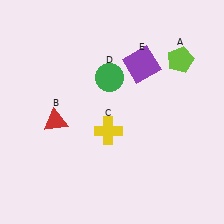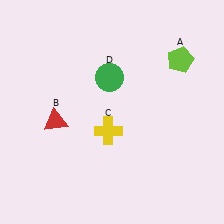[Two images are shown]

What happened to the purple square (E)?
The purple square (E) was removed in Image 2. It was in the top-right area of Image 1.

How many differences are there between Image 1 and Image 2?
There is 1 difference between the two images.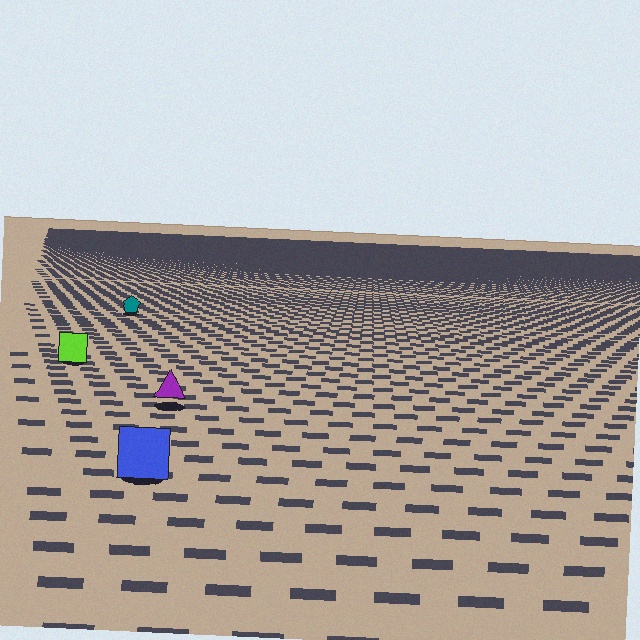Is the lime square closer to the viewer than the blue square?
No. The blue square is closer — you can tell from the texture gradient: the ground texture is coarser near it.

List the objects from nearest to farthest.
From nearest to farthest: the blue square, the purple triangle, the lime square, the teal pentagon.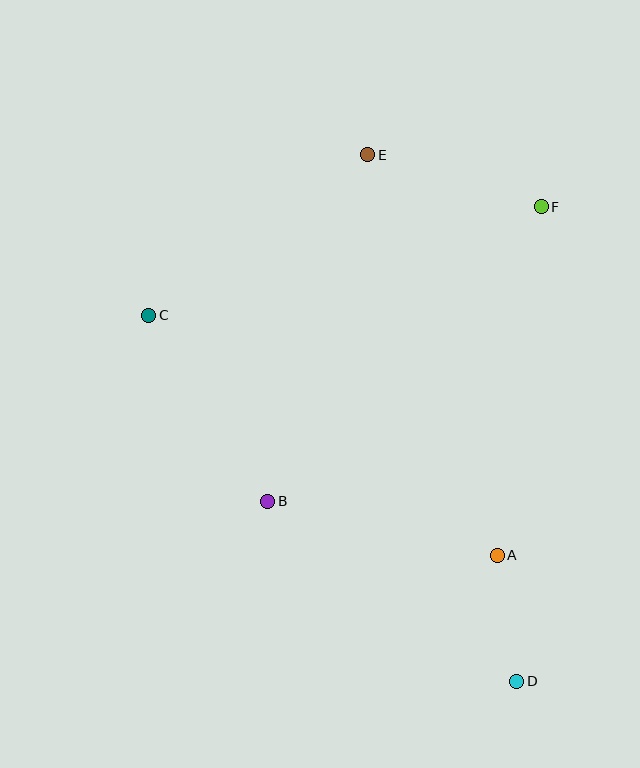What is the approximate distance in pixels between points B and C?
The distance between B and C is approximately 221 pixels.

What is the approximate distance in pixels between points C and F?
The distance between C and F is approximately 407 pixels.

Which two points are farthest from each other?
Points D and E are farthest from each other.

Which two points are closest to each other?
Points A and D are closest to each other.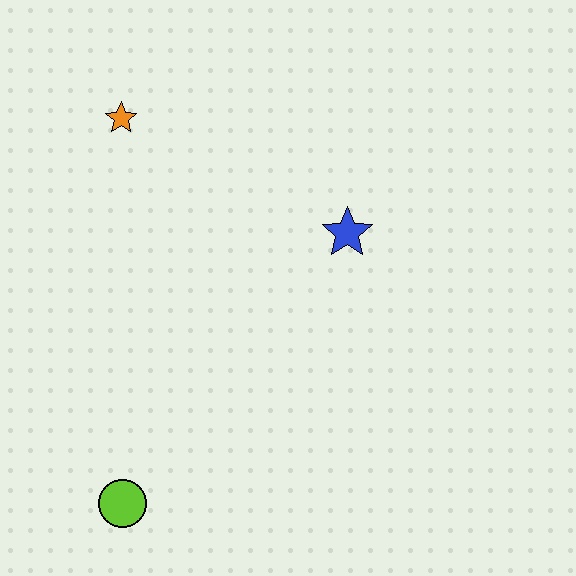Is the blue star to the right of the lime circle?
Yes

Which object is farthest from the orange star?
The lime circle is farthest from the orange star.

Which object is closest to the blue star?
The orange star is closest to the blue star.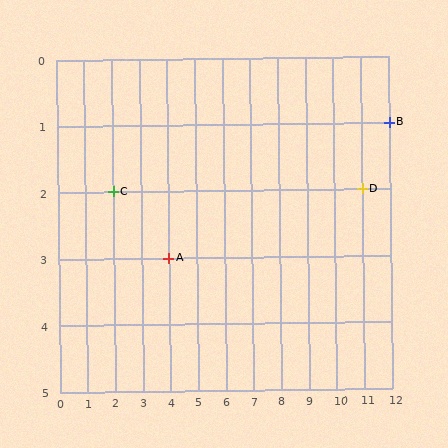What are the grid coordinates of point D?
Point D is at grid coordinates (11, 2).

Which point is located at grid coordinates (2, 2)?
Point C is at (2, 2).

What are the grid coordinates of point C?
Point C is at grid coordinates (2, 2).